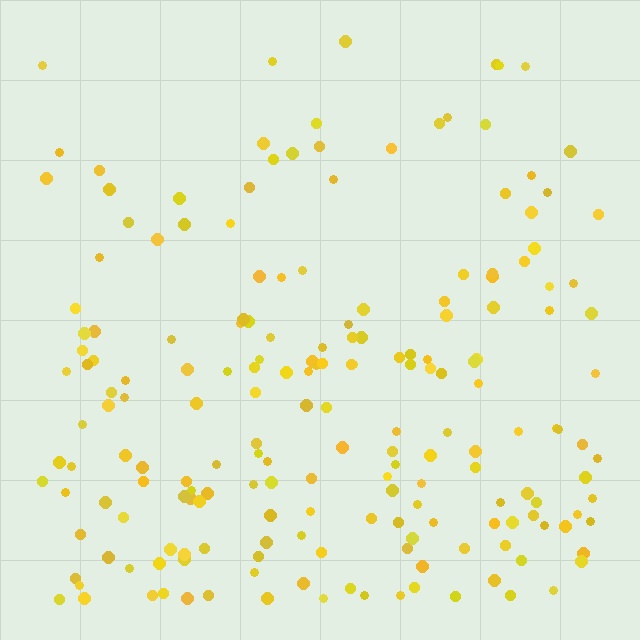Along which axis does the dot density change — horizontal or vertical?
Vertical.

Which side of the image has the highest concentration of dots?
The bottom.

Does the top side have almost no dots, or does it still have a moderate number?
Still a moderate number, just noticeably fewer than the bottom.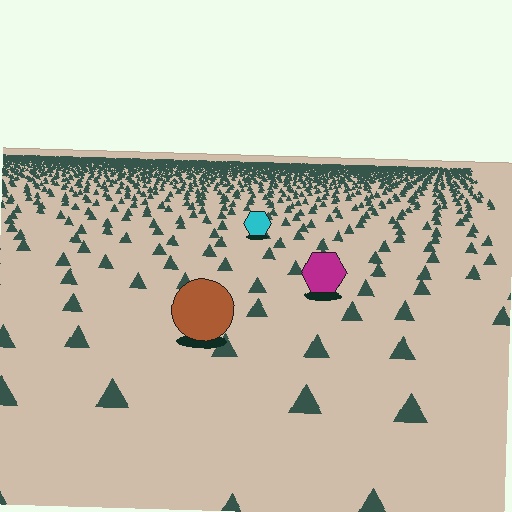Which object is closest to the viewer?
The brown circle is closest. The texture marks near it are larger and more spread out.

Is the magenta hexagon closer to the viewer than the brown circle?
No. The brown circle is closer — you can tell from the texture gradient: the ground texture is coarser near it.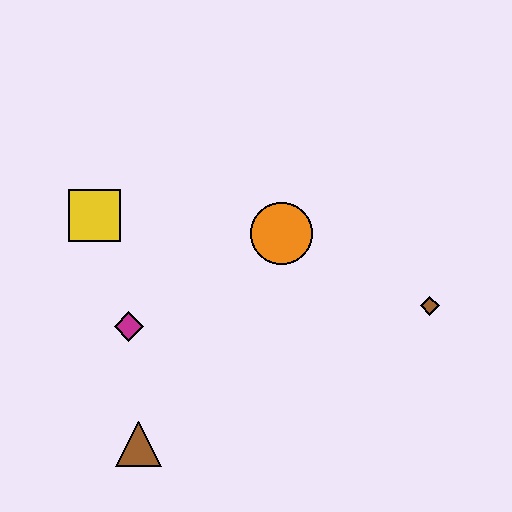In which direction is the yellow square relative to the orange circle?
The yellow square is to the left of the orange circle.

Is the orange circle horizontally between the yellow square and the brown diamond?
Yes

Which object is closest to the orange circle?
The brown diamond is closest to the orange circle.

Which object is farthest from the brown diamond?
The yellow square is farthest from the brown diamond.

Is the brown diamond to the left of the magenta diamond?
No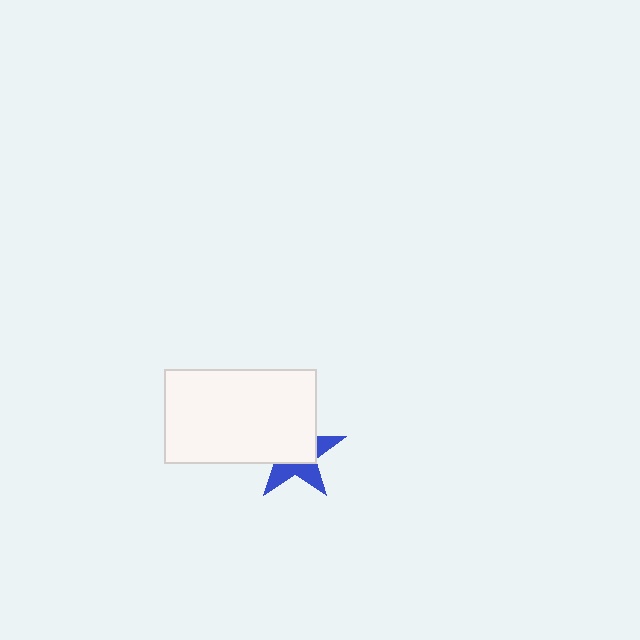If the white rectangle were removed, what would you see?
You would see the complete blue star.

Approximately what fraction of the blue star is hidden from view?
Roughly 59% of the blue star is hidden behind the white rectangle.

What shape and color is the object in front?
The object in front is a white rectangle.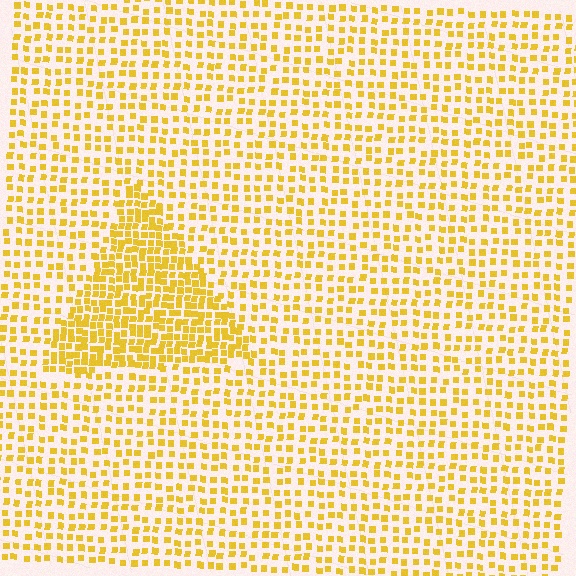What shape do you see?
I see a triangle.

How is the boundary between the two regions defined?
The boundary is defined by a change in element density (approximately 2.0x ratio). All elements are the same color, size, and shape.